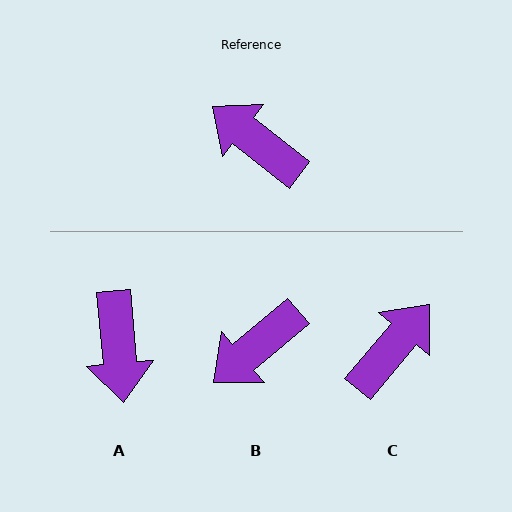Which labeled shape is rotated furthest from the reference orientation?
A, about 133 degrees away.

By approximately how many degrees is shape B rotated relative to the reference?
Approximately 78 degrees counter-clockwise.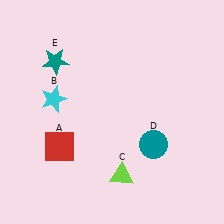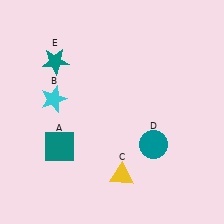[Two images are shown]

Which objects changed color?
A changed from red to teal. C changed from lime to yellow.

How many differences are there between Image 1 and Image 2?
There are 2 differences between the two images.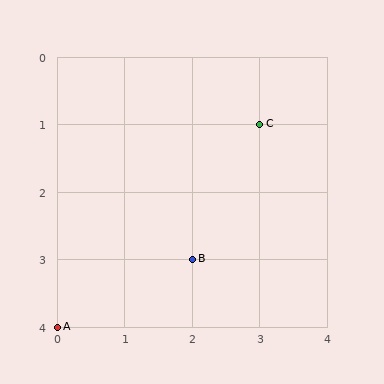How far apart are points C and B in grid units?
Points C and B are 1 column and 2 rows apart (about 2.2 grid units diagonally).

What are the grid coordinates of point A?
Point A is at grid coordinates (0, 4).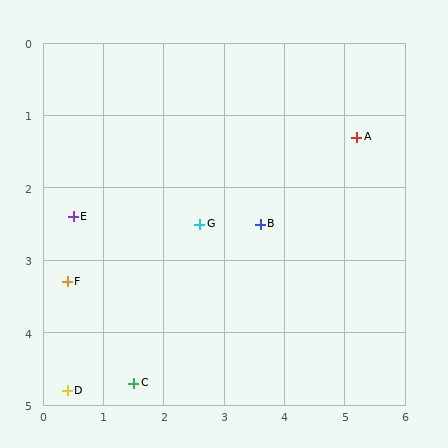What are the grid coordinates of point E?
Point E is at approximately (0.5, 2.4).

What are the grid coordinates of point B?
Point B is at approximately (3.6, 2.5).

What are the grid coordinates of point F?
Point F is at approximately (0.4, 3.3).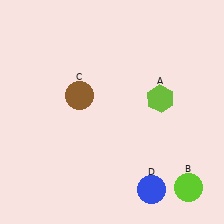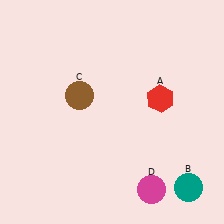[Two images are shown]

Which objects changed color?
A changed from lime to red. B changed from lime to teal. D changed from blue to magenta.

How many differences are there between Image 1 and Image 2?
There are 3 differences between the two images.